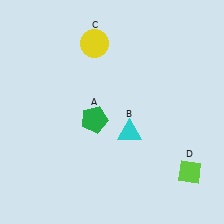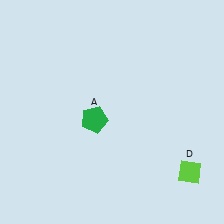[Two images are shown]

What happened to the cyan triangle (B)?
The cyan triangle (B) was removed in Image 2. It was in the bottom-right area of Image 1.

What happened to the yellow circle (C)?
The yellow circle (C) was removed in Image 2. It was in the top-left area of Image 1.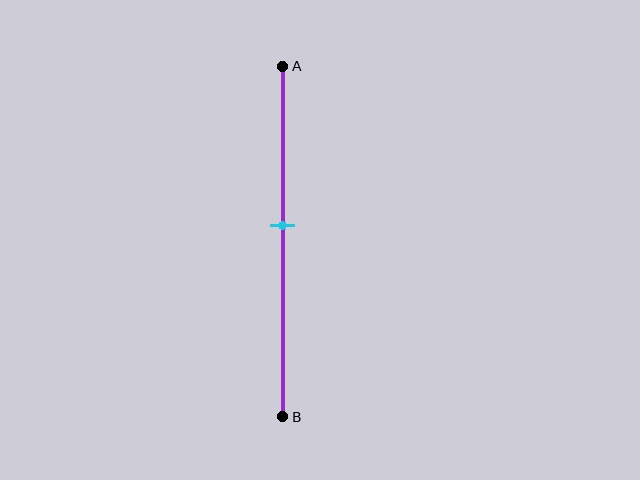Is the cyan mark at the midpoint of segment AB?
No, the mark is at about 45% from A, not at the 50% midpoint.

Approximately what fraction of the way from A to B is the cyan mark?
The cyan mark is approximately 45% of the way from A to B.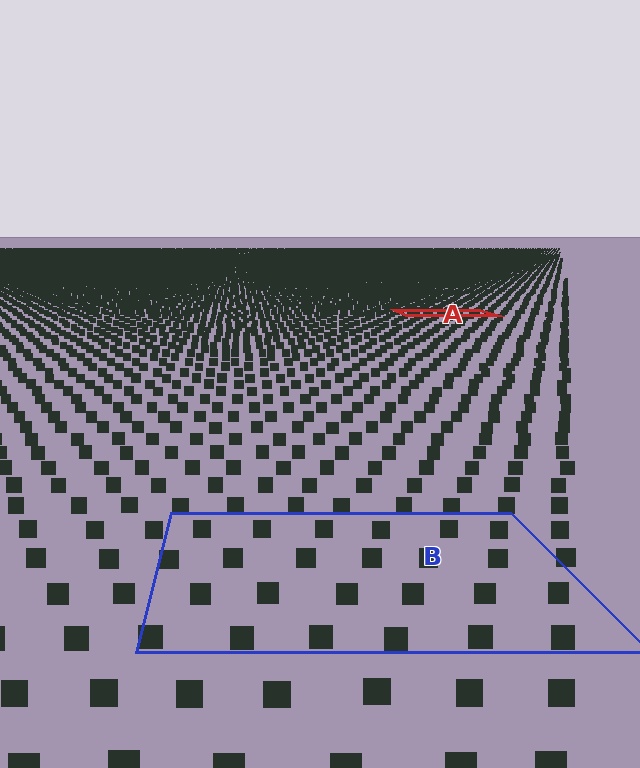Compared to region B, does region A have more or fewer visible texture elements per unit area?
Region A has more texture elements per unit area — they are packed more densely because it is farther away.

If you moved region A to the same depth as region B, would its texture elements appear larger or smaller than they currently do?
They would appear larger. At a closer depth, the same texture elements are projected at a bigger on-screen size.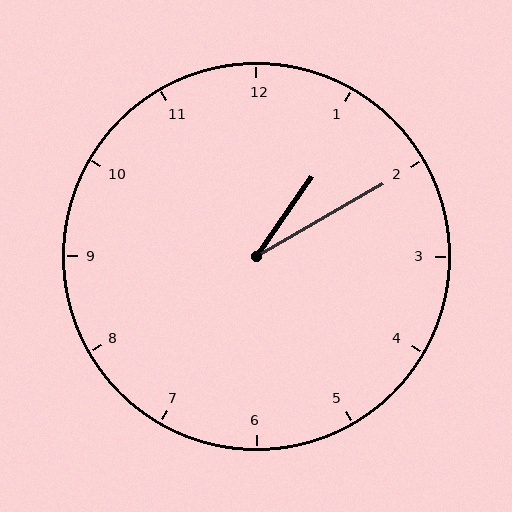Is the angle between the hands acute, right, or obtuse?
It is acute.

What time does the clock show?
1:10.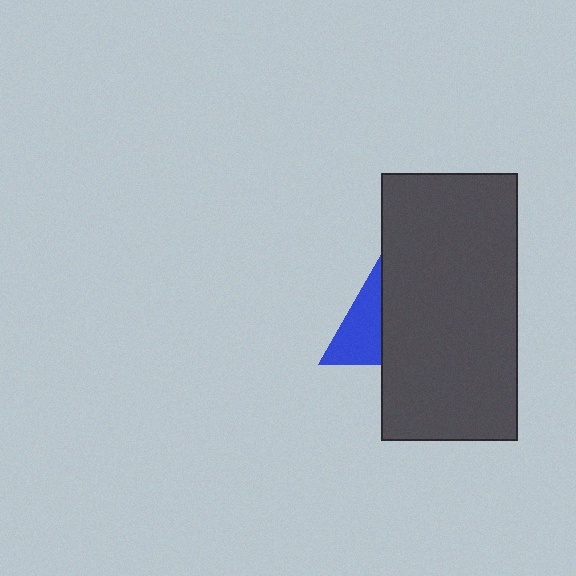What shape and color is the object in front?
The object in front is a dark gray rectangle.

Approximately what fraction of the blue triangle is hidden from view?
Roughly 57% of the blue triangle is hidden behind the dark gray rectangle.